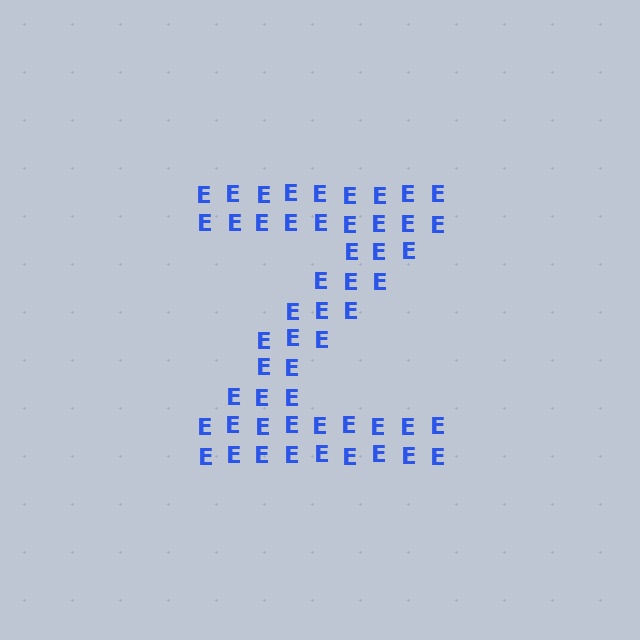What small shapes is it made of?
It is made of small letter E's.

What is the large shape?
The large shape is the letter Z.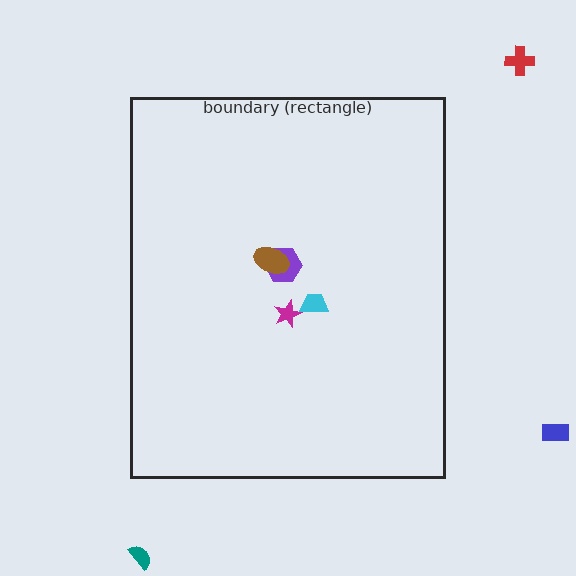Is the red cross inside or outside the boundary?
Outside.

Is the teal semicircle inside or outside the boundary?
Outside.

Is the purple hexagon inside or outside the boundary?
Inside.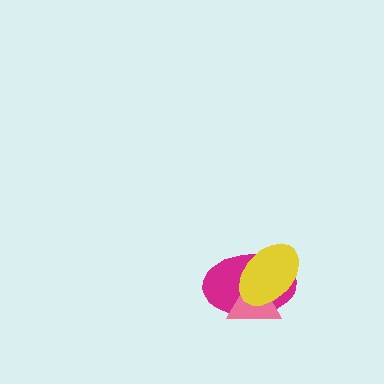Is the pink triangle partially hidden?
Yes, it is partially covered by another shape.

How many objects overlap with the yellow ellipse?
2 objects overlap with the yellow ellipse.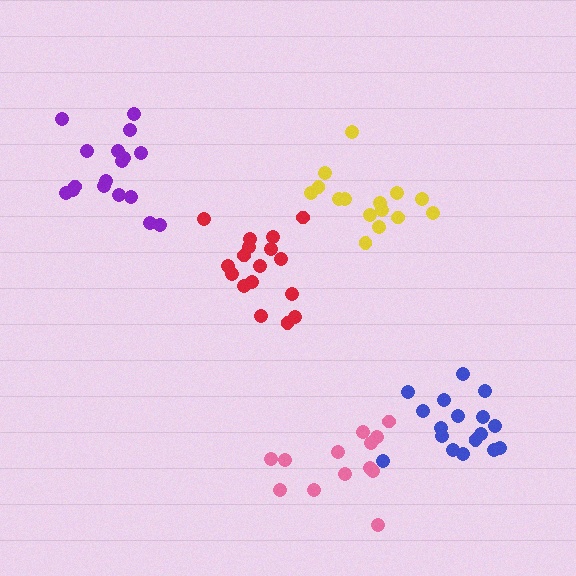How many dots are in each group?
Group 1: 15 dots, Group 2: 17 dots, Group 3: 13 dots, Group 4: 17 dots, Group 5: 17 dots (79 total).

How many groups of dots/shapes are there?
There are 5 groups.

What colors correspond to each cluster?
The clusters are colored: yellow, purple, pink, red, blue.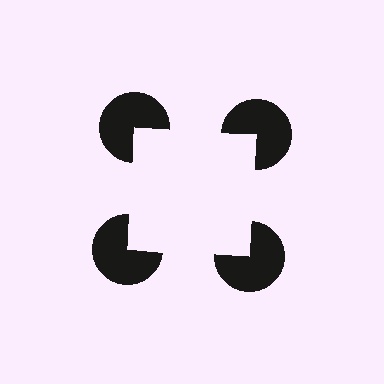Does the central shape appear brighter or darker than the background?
It typically appears slightly brighter than the background, even though no actual brightness change is drawn.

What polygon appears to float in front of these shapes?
An illusory square — its edges are inferred from the aligned wedge cuts in the pac-man discs, not physically drawn.